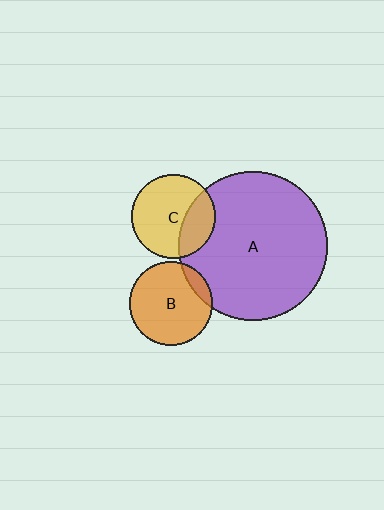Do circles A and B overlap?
Yes.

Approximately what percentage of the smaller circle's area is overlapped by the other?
Approximately 10%.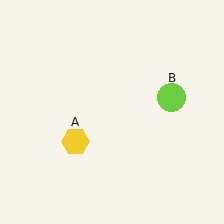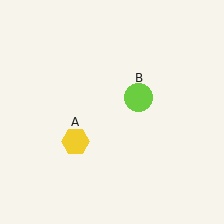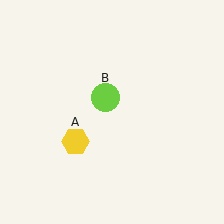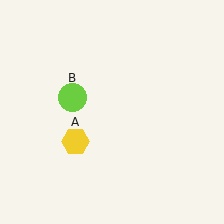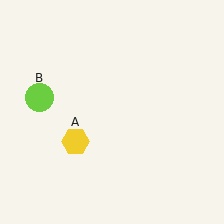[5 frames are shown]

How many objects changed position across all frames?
1 object changed position: lime circle (object B).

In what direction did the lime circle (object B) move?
The lime circle (object B) moved left.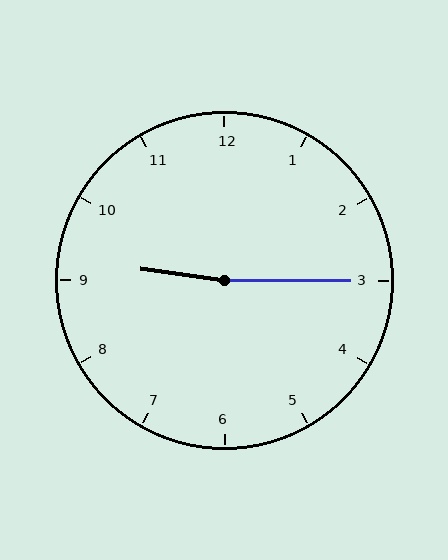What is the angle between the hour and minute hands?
Approximately 172 degrees.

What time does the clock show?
9:15.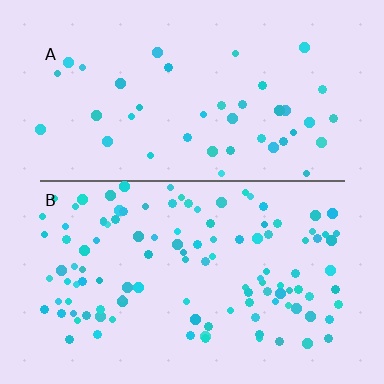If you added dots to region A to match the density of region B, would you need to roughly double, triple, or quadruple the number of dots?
Approximately triple.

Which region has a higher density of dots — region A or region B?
B (the bottom).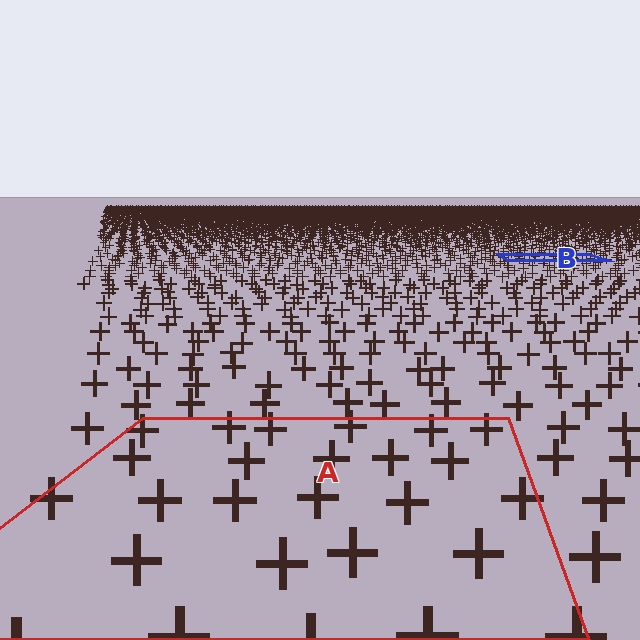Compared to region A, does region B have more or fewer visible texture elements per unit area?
Region B has more texture elements per unit area — they are packed more densely because it is farther away.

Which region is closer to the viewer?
Region A is closer. The texture elements there are larger and more spread out.